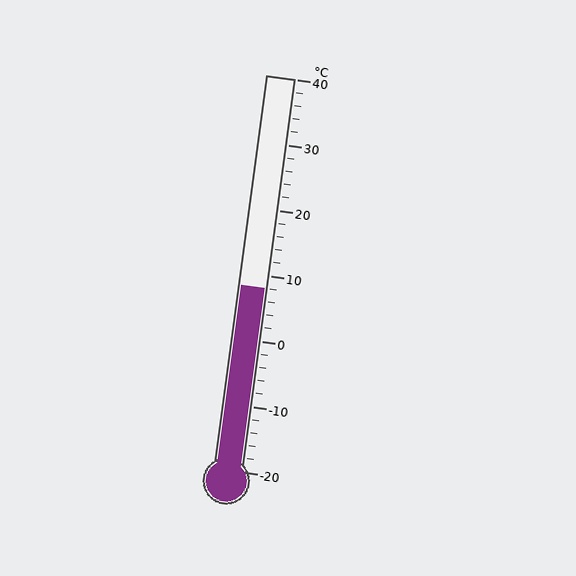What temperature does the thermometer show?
The thermometer shows approximately 8°C.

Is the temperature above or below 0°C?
The temperature is above 0°C.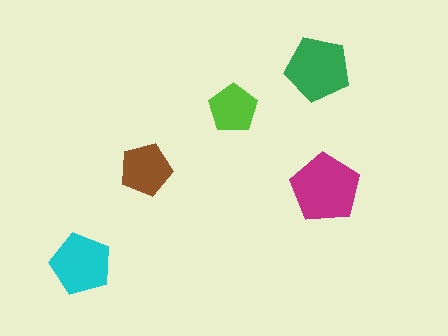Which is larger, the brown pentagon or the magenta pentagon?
The magenta one.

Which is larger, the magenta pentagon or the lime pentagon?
The magenta one.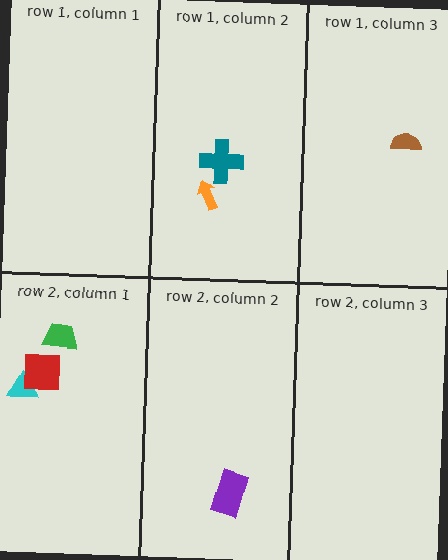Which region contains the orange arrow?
The row 1, column 2 region.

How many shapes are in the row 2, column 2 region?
1.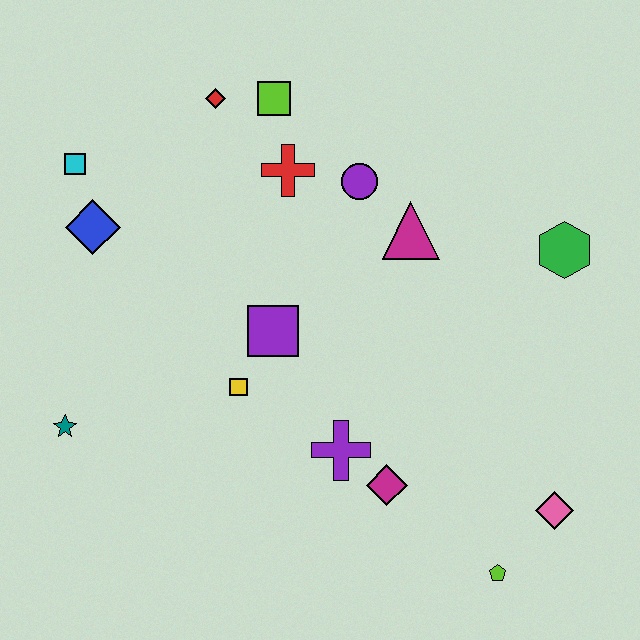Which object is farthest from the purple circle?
The lime pentagon is farthest from the purple circle.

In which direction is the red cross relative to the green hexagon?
The red cross is to the left of the green hexagon.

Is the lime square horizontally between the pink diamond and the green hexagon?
No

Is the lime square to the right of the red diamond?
Yes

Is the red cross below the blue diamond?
No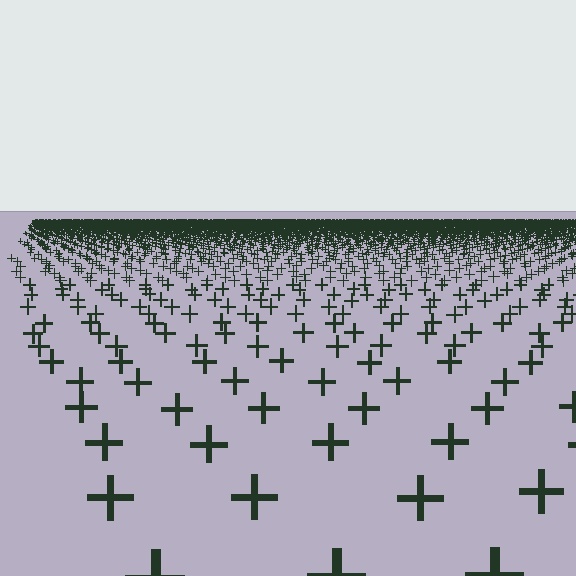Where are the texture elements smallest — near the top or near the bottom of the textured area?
Near the top.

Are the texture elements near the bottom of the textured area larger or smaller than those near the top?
Larger. Near the bottom, elements are closer to the viewer and appear at a bigger on-screen size.